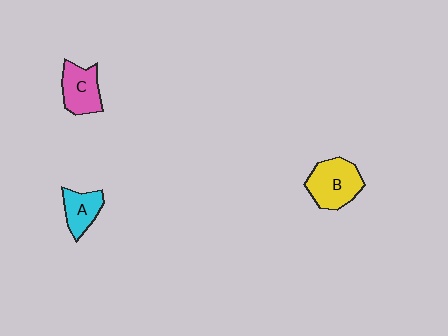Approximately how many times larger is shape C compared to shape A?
Approximately 1.2 times.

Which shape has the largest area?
Shape B (yellow).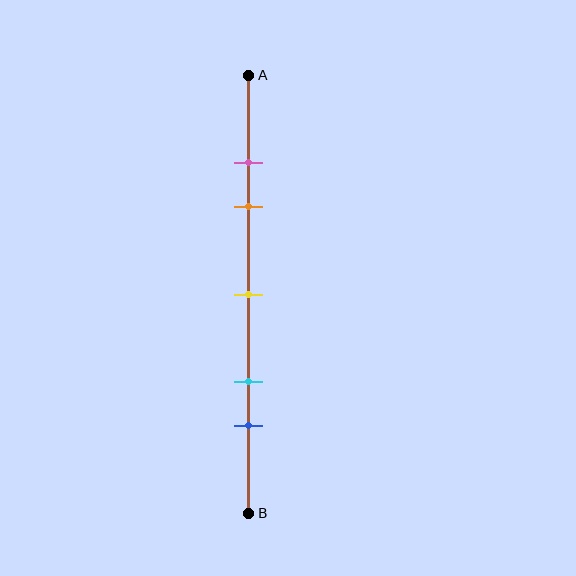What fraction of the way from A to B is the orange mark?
The orange mark is approximately 30% (0.3) of the way from A to B.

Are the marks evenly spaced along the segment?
No, the marks are not evenly spaced.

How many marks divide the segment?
There are 5 marks dividing the segment.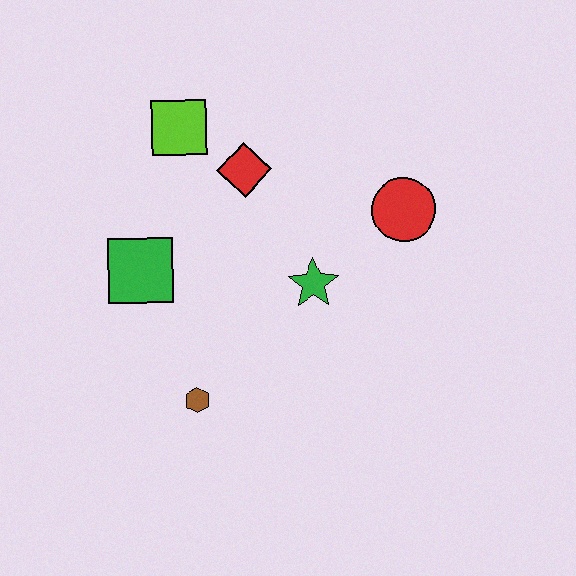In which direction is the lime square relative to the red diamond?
The lime square is to the left of the red diamond.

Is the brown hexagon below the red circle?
Yes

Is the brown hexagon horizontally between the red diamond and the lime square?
Yes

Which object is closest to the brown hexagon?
The green square is closest to the brown hexagon.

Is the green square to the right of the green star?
No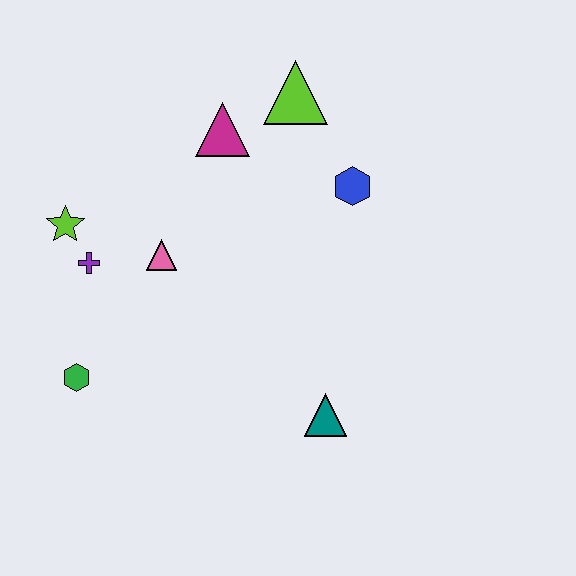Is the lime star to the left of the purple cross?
Yes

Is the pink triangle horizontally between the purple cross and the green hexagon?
No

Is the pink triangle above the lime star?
No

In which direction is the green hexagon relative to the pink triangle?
The green hexagon is below the pink triangle.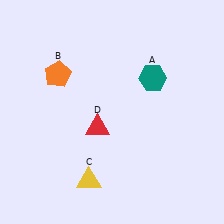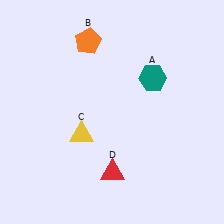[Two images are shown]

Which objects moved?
The objects that moved are: the orange pentagon (B), the yellow triangle (C), the red triangle (D).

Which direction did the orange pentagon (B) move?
The orange pentagon (B) moved up.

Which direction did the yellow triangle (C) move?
The yellow triangle (C) moved up.